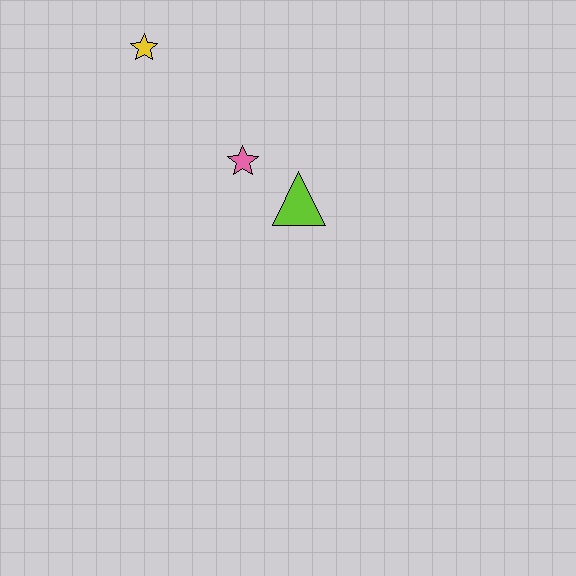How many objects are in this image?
There are 3 objects.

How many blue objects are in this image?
There are no blue objects.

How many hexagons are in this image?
There are no hexagons.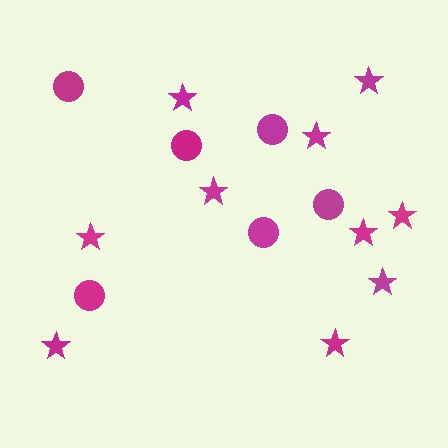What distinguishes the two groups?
There are 2 groups: one group of circles (6) and one group of stars (10).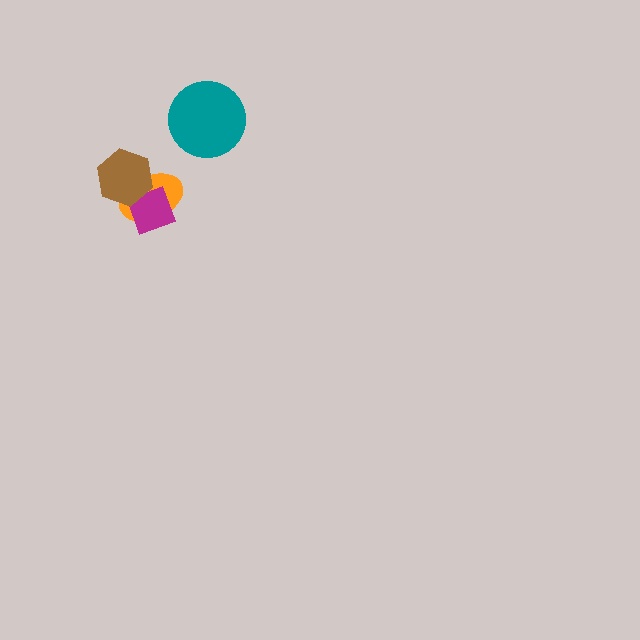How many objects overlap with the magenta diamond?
2 objects overlap with the magenta diamond.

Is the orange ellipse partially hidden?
Yes, it is partially covered by another shape.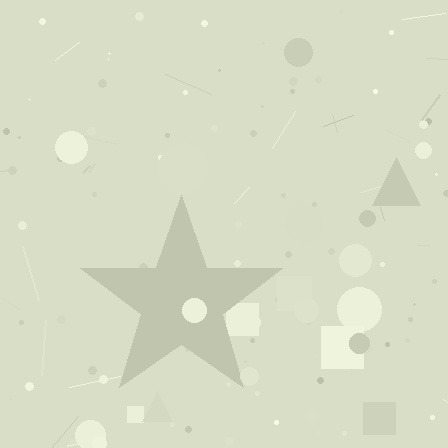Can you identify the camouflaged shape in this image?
The camouflaged shape is a star.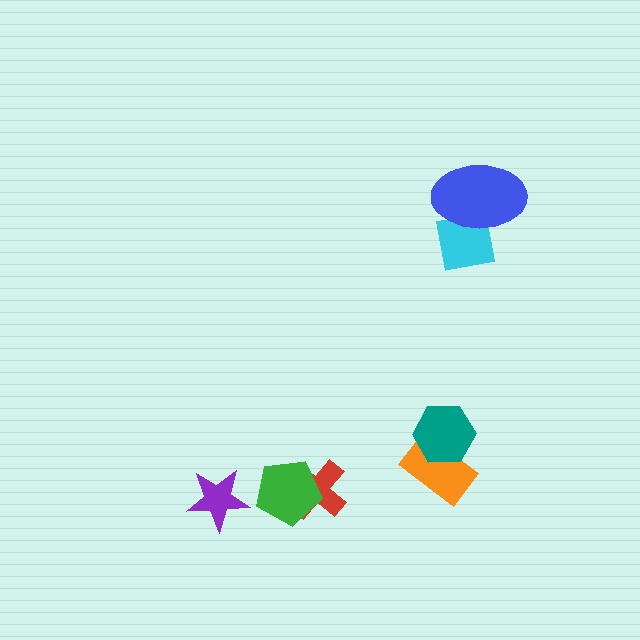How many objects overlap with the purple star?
0 objects overlap with the purple star.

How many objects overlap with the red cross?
1 object overlaps with the red cross.